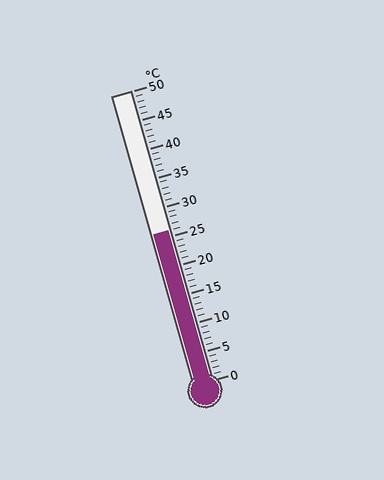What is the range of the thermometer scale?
The thermometer scale ranges from 0°C to 50°C.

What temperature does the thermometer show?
The thermometer shows approximately 26°C.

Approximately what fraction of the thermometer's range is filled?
The thermometer is filled to approximately 50% of its range.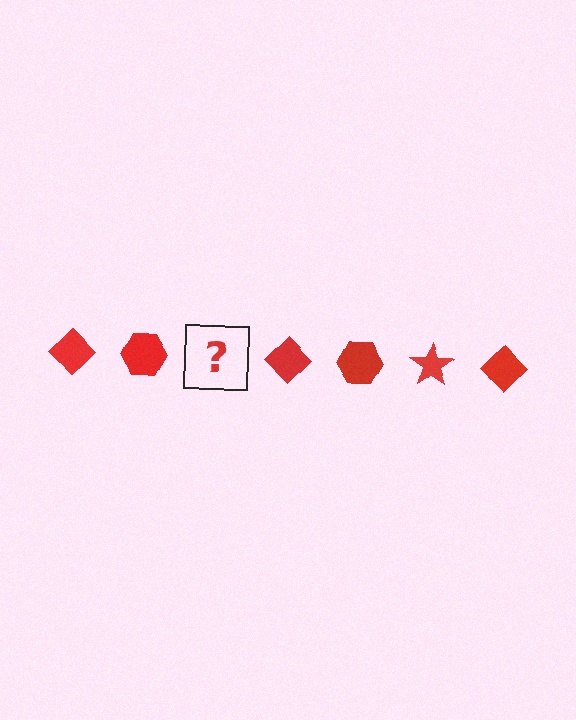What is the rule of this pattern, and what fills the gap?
The rule is that the pattern cycles through diamond, hexagon, star shapes in red. The gap should be filled with a red star.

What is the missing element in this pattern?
The missing element is a red star.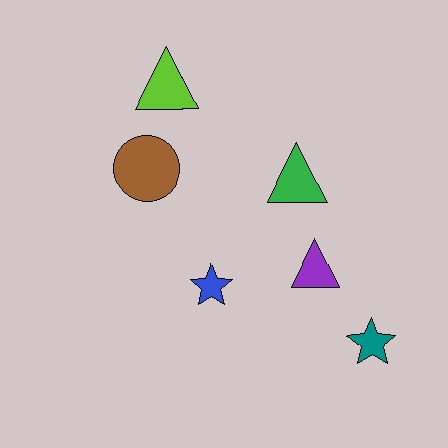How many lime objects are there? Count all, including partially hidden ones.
There is 1 lime object.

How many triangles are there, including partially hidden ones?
There are 3 triangles.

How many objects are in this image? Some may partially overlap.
There are 6 objects.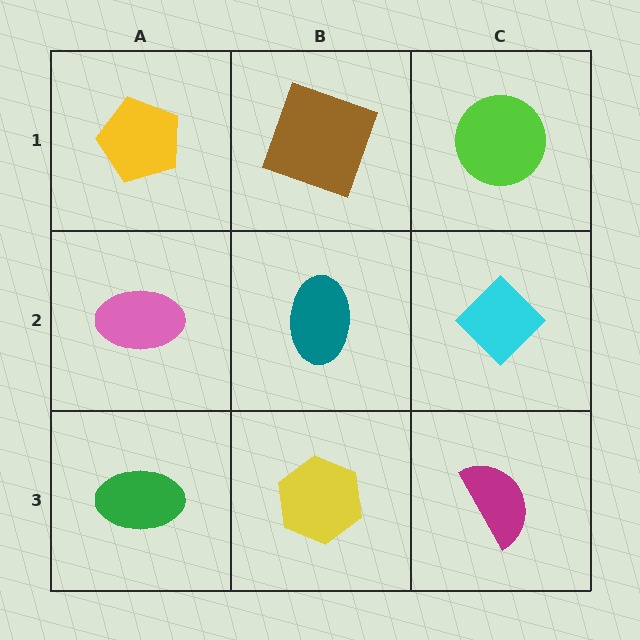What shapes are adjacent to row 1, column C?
A cyan diamond (row 2, column C), a brown square (row 1, column B).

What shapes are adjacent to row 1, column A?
A pink ellipse (row 2, column A), a brown square (row 1, column B).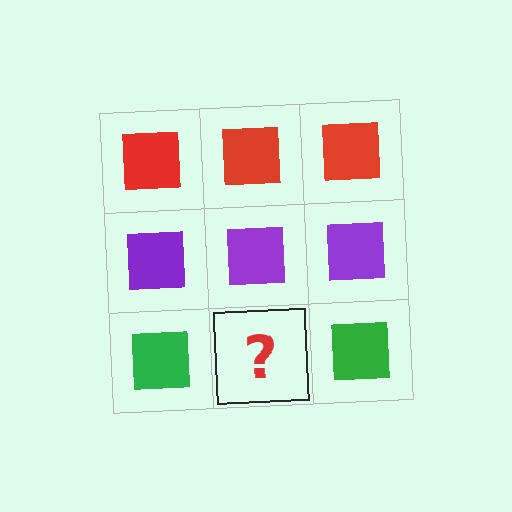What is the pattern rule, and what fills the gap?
The rule is that each row has a consistent color. The gap should be filled with a green square.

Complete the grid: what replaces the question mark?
The question mark should be replaced with a green square.